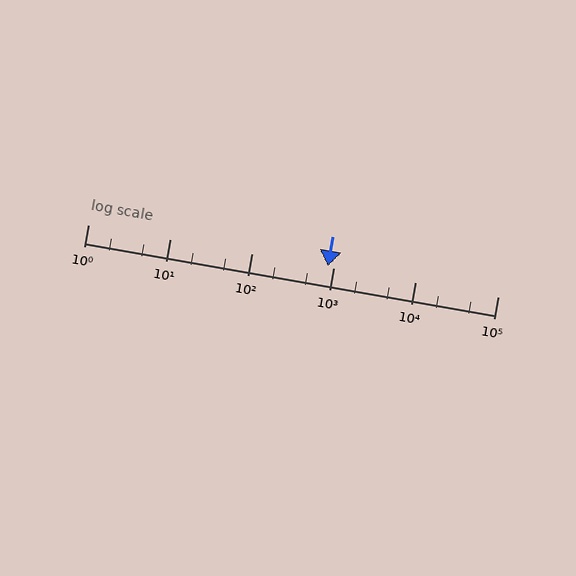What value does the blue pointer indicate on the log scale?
The pointer indicates approximately 850.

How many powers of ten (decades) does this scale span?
The scale spans 5 decades, from 1 to 100000.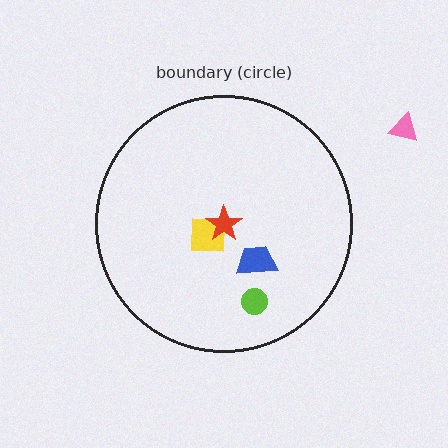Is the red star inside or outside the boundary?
Inside.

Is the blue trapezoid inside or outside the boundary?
Inside.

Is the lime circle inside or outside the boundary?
Inside.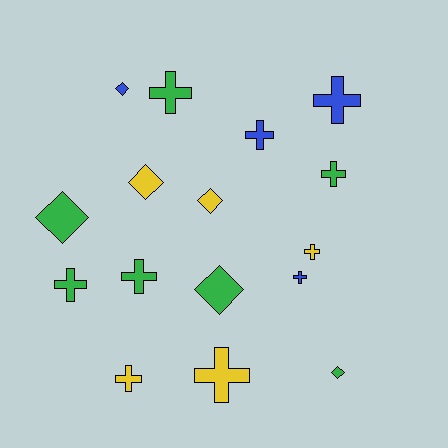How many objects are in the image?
There are 16 objects.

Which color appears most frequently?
Green, with 7 objects.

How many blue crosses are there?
There are 3 blue crosses.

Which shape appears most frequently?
Cross, with 10 objects.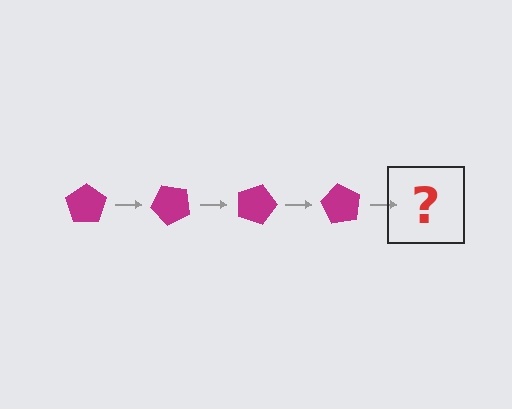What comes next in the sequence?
The next element should be a magenta pentagon rotated 180 degrees.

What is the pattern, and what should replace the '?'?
The pattern is that the pentagon rotates 45 degrees each step. The '?' should be a magenta pentagon rotated 180 degrees.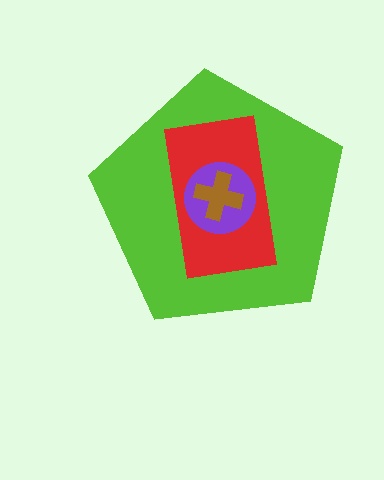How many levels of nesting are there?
4.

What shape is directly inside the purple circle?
The brown cross.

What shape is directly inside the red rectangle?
The purple circle.